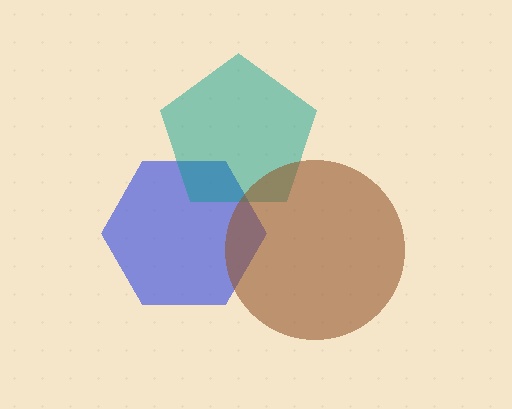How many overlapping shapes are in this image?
There are 3 overlapping shapes in the image.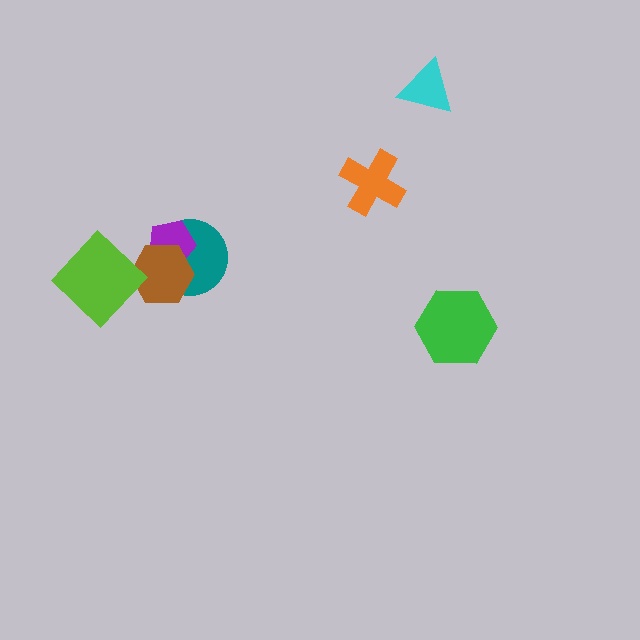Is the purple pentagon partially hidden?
Yes, it is partially covered by another shape.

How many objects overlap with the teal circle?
2 objects overlap with the teal circle.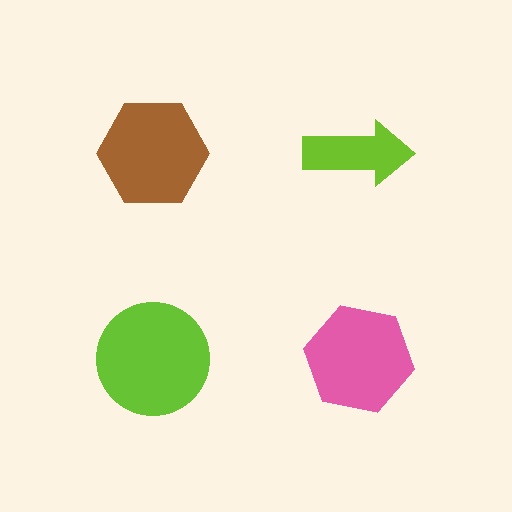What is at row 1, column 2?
A lime arrow.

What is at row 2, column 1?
A lime circle.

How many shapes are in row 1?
2 shapes.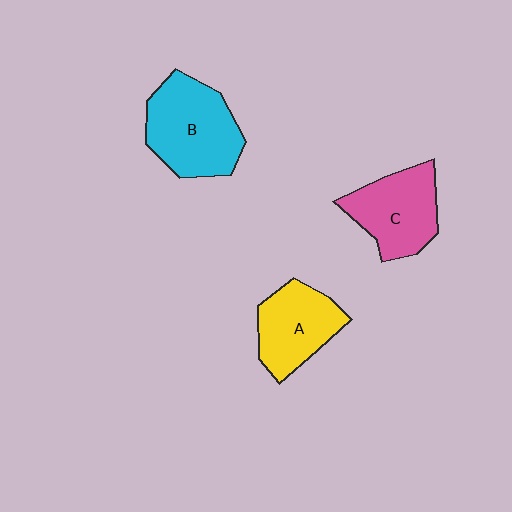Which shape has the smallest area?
Shape A (yellow).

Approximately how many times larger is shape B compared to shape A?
Approximately 1.3 times.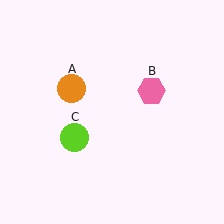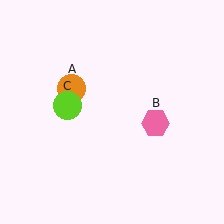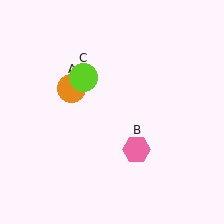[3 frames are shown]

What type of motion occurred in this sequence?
The pink hexagon (object B), lime circle (object C) rotated clockwise around the center of the scene.